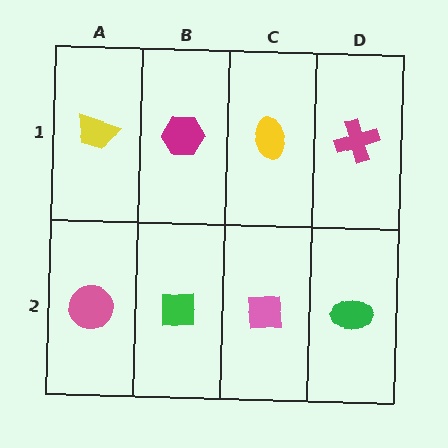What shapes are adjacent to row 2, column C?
A yellow ellipse (row 1, column C), a green square (row 2, column B), a green ellipse (row 2, column D).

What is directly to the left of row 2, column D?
A pink square.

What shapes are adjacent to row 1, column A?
A pink circle (row 2, column A), a magenta hexagon (row 1, column B).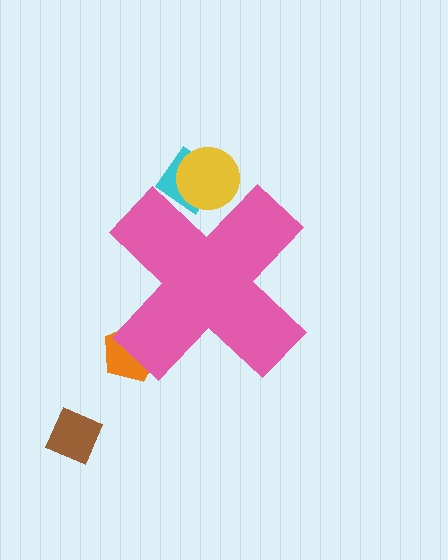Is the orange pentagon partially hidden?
Yes, the orange pentagon is partially hidden behind the pink cross.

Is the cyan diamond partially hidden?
Yes, the cyan diamond is partially hidden behind the pink cross.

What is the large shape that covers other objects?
A pink cross.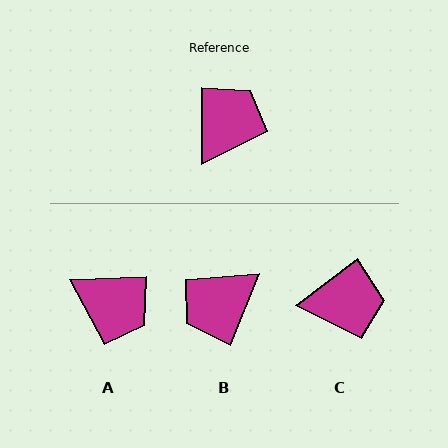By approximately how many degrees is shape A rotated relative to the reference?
Approximately 88 degrees clockwise.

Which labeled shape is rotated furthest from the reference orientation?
B, about 158 degrees away.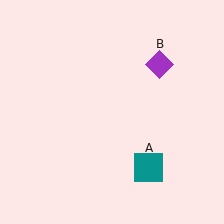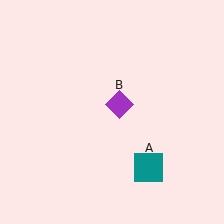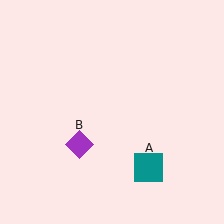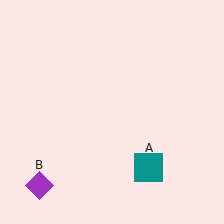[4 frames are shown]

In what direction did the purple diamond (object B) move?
The purple diamond (object B) moved down and to the left.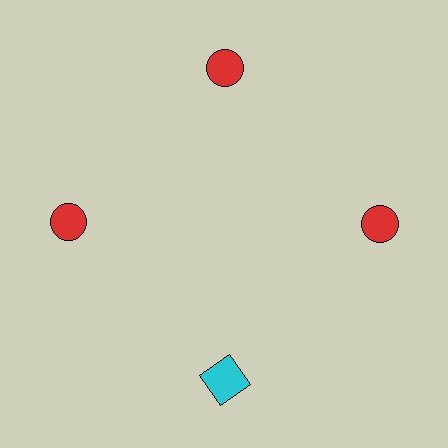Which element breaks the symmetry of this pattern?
The cyan square at roughly the 6 o'clock position breaks the symmetry. All other shapes are red circles.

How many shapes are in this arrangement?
There are 4 shapes arranged in a ring pattern.